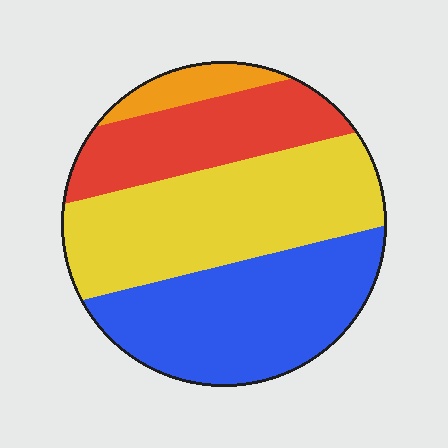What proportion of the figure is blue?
Blue covers roughly 35% of the figure.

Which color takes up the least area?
Orange, at roughly 5%.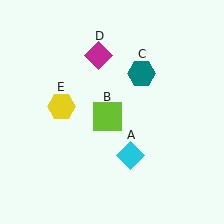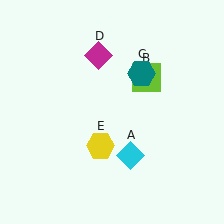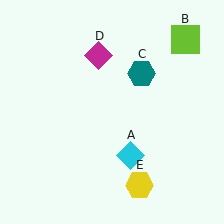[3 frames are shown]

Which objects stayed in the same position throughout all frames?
Cyan diamond (object A) and teal hexagon (object C) and magenta diamond (object D) remained stationary.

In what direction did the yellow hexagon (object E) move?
The yellow hexagon (object E) moved down and to the right.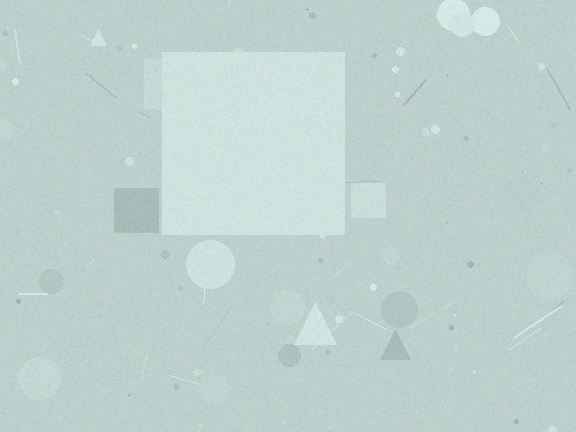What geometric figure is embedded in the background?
A square is embedded in the background.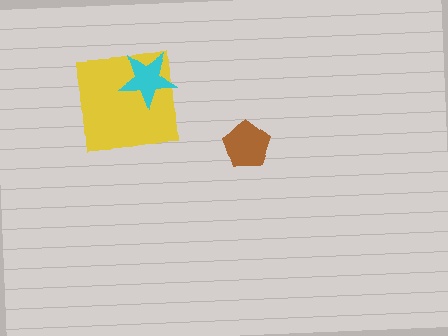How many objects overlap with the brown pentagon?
0 objects overlap with the brown pentagon.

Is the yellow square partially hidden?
Yes, it is partially covered by another shape.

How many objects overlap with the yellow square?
1 object overlaps with the yellow square.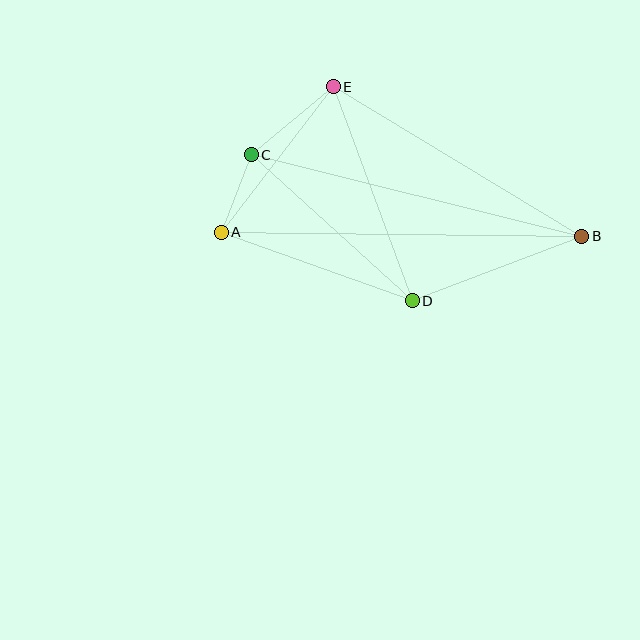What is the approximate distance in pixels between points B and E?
The distance between B and E is approximately 290 pixels.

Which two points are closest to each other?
Points A and C are closest to each other.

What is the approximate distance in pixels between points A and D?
The distance between A and D is approximately 203 pixels.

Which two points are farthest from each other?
Points A and B are farthest from each other.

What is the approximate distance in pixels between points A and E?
The distance between A and E is approximately 184 pixels.